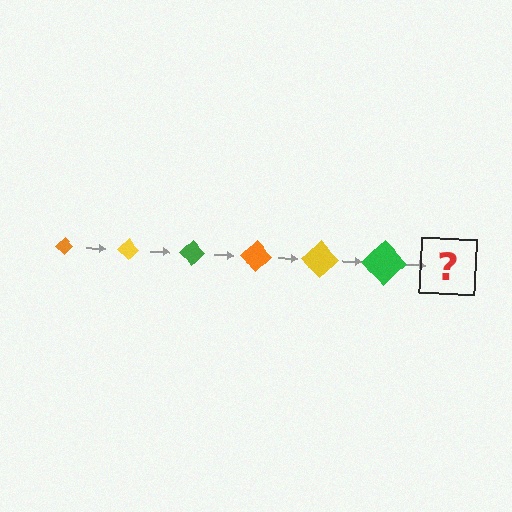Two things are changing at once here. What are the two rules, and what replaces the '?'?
The two rules are that the diamond grows larger each step and the color cycles through orange, yellow, and green. The '?' should be an orange diamond, larger than the previous one.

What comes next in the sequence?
The next element should be an orange diamond, larger than the previous one.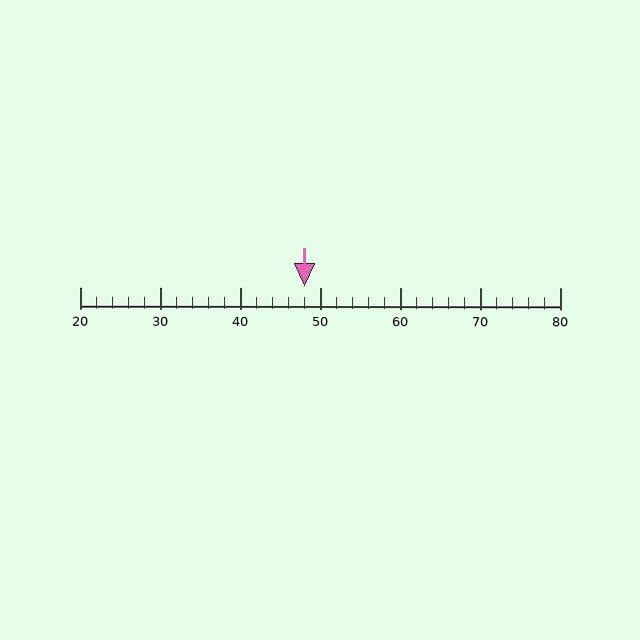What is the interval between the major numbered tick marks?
The major tick marks are spaced 10 units apart.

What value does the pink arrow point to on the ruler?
The pink arrow points to approximately 48.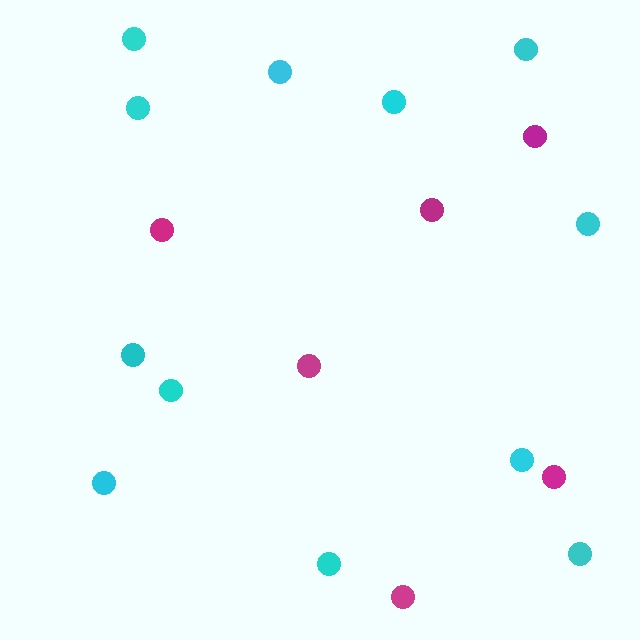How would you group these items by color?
There are 2 groups: one group of cyan circles (12) and one group of magenta circles (6).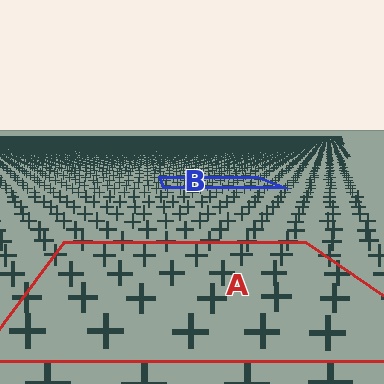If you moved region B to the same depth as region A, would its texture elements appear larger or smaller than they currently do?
They would appear larger. At a closer depth, the same texture elements are projected at a bigger on-screen size.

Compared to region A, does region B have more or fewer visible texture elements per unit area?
Region B has more texture elements per unit area — they are packed more densely because it is farther away.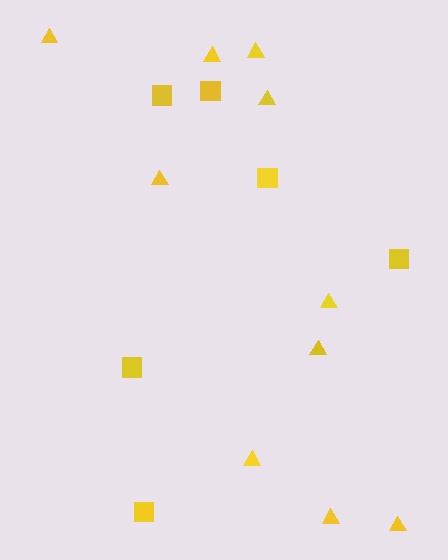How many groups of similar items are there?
There are 2 groups: one group of squares (6) and one group of triangles (10).